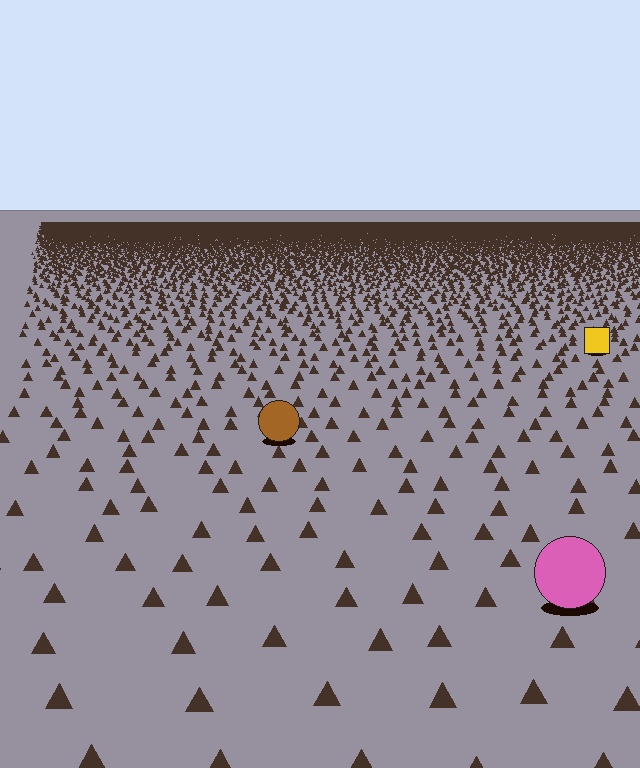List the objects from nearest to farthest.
From nearest to farthest: the pink circle, the brown circle, the yellow square.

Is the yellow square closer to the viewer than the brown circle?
No. The brown circle is closer — you can tell from the texture gradient: the ground texture is coarser near it.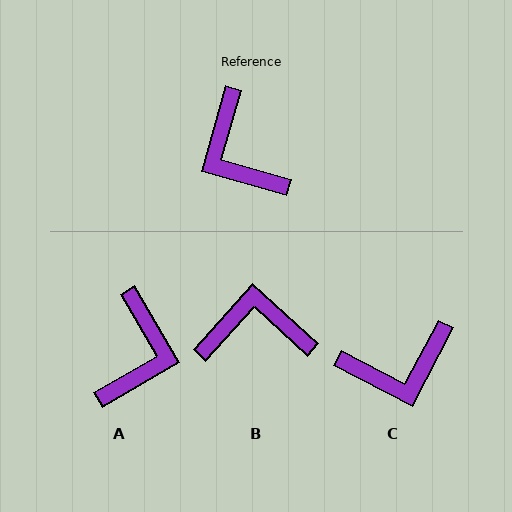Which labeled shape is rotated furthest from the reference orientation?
A, about 136 degrees away.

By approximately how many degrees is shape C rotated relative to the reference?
Approximately 78 degrees counter-clockwise.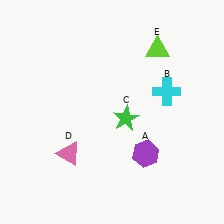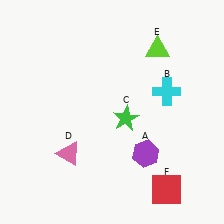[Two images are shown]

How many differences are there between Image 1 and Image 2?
There is 1 difference between the two images.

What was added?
A red square (F) was added in Image 2.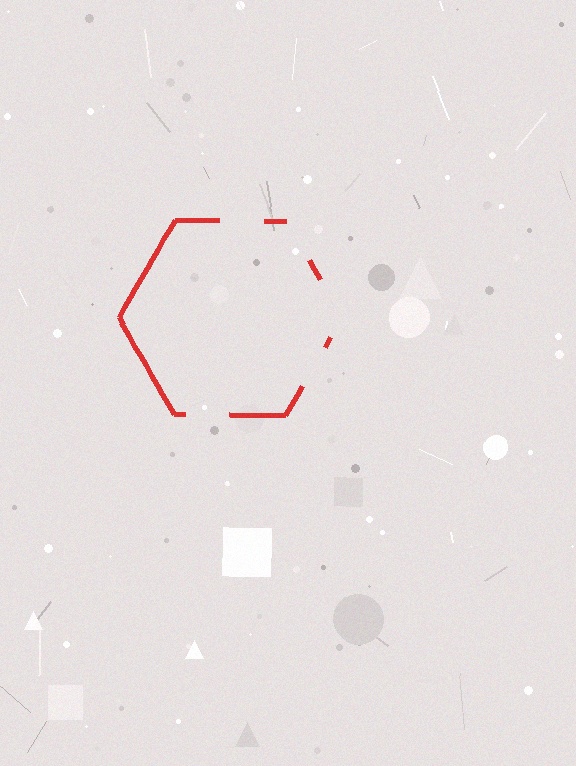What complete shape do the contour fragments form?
The contour fragments form a hexagon.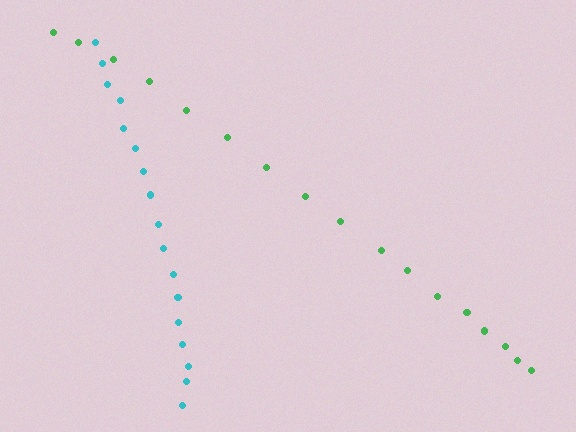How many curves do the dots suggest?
There are 2 distinct paths.